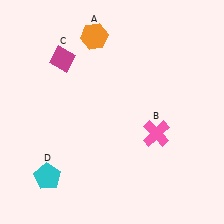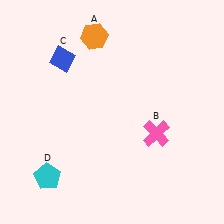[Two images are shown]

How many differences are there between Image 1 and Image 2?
There is 1 difference between the two images.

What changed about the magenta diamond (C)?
In Image 1, C is magenta. In Image 2, it changed to blue.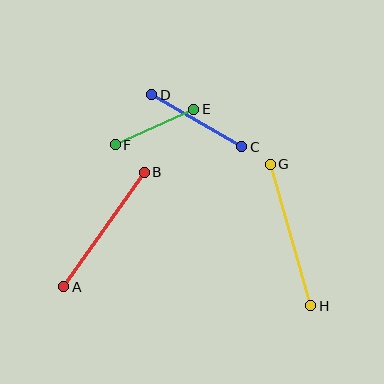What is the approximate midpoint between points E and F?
The midpoint is at approximately (154, 127) pixels.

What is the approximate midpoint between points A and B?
The midpoint is at approximately (104, 230) pixels.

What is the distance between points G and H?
The distance is approximately 147 pixels.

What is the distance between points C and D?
The distance is approximately 104 pixels.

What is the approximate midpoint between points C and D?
The midpoint is at approximately (197, 121) pixels.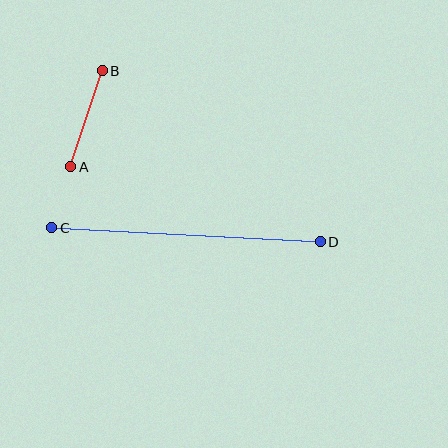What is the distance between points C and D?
The distance is approximately 269 pixels.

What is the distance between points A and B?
The distance is approximately 101 pixels.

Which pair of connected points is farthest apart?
Points C and D are farthest apart.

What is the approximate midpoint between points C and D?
The midpoint is at approximately (186, 235) pixels.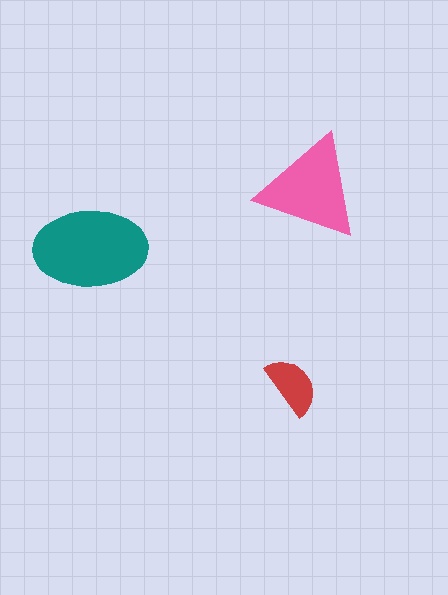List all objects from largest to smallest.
The teal ellipse, the pink triangle, the red semicircle.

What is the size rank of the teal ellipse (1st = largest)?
1st.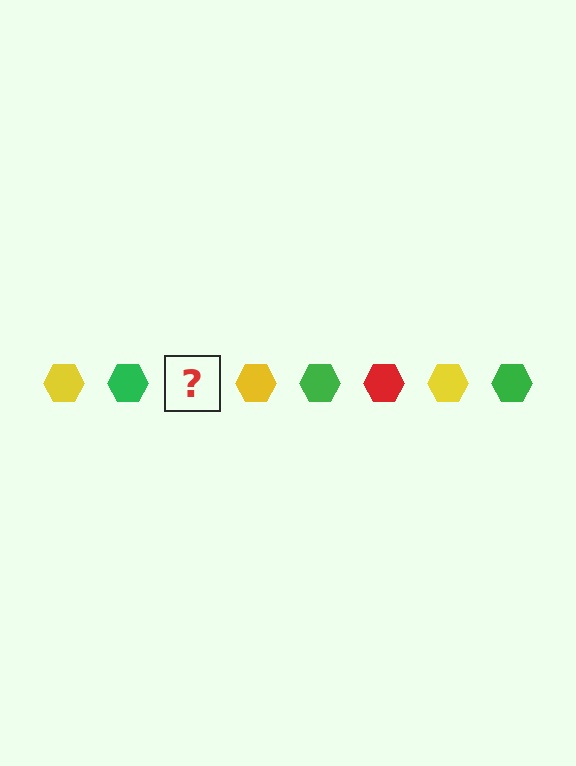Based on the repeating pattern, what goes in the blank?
The blank should be a red hexagon.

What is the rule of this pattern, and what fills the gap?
The rule is that the pattern cycles through yellow, green, red hexagons. The gap should be filled with a red hexagon.